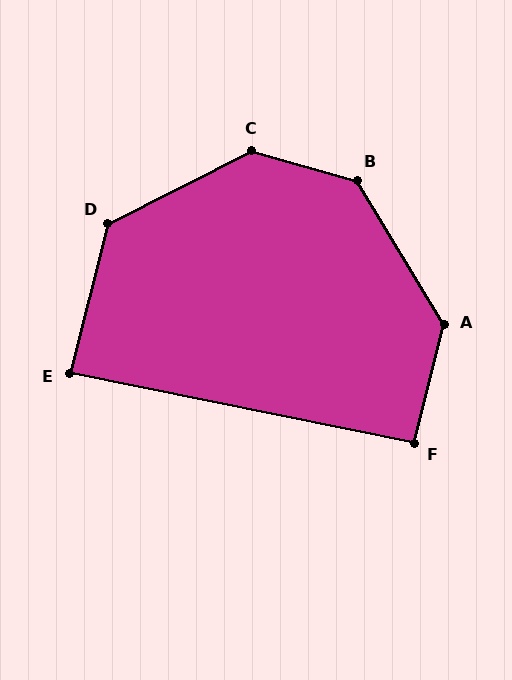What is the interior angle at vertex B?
Approximately 137 degrees (obtuse).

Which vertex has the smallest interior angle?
E, at approximately 87 degrees.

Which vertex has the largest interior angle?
C, at approximately 138 degrees.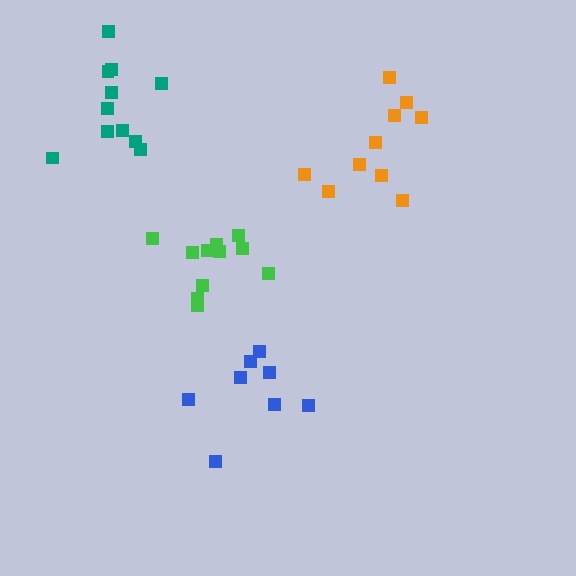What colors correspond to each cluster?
The clusters are colored: blue, green, teal, orange.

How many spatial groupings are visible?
There are 4 spatial groupings.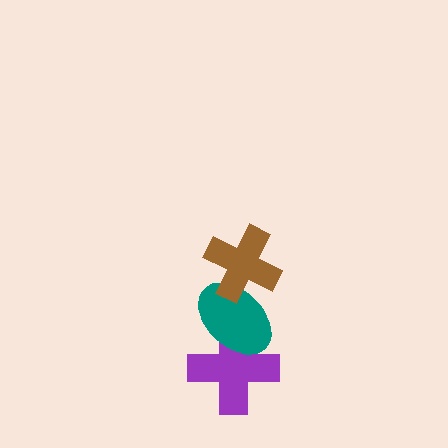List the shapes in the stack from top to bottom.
From top to bottom: the brown cross, the teal ellipse, the purple cross.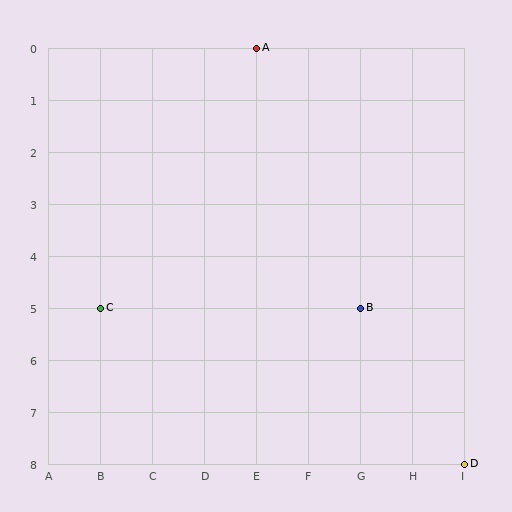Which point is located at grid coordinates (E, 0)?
Point A is at (E, 0).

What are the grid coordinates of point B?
Point B is at grid coordinates (G, 5).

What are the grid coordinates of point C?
Point C is at grid coordinates (B, 5).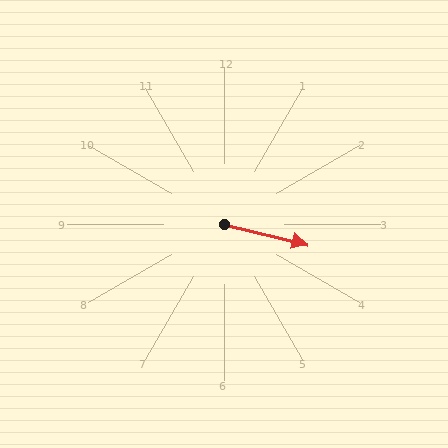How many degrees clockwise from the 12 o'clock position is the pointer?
Approximately 104 degrees.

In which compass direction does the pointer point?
East.